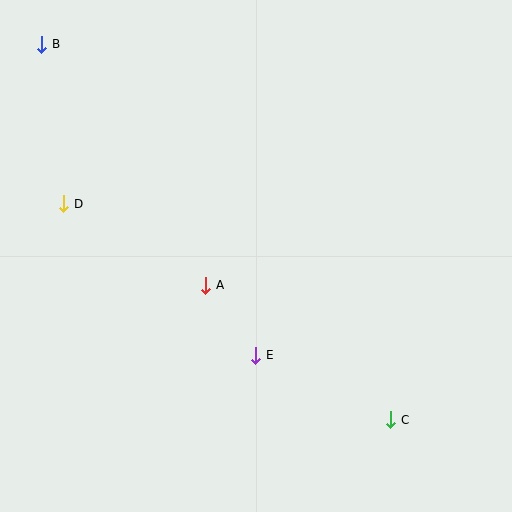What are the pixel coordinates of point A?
Point A is at (206, 285).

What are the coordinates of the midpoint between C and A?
The midpoint between C and A is at (298, 353).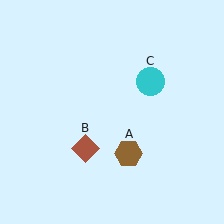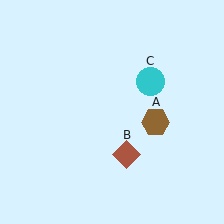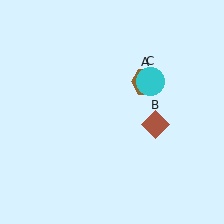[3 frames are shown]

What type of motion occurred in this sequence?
The brown hexagon (object A), brown diamond (object B) rotated counterclockwise around the center of the scene.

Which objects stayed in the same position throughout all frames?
Cyan circle (object C) remained stationary.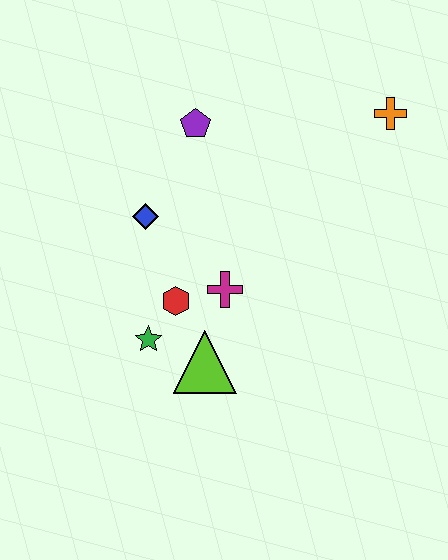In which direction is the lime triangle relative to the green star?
The lime triangle is to the right of the green star.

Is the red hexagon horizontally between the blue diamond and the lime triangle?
Yes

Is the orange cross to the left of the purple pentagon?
No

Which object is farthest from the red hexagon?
The orange cross is farthest from the red hexagon.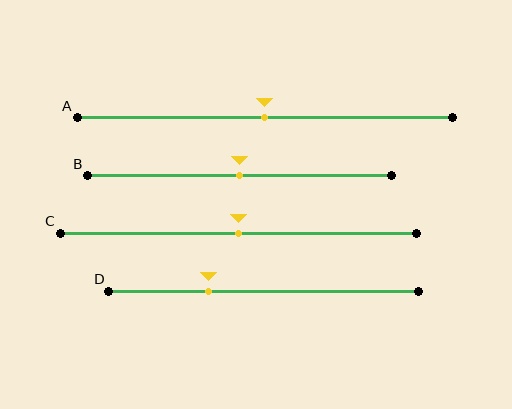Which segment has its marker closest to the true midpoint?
Segment A has its marker closest to the true midpoint.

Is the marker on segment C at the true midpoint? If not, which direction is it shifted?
Yes, the marker on segment C is at the true midpoint.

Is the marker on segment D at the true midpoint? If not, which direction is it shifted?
No, the marker on segment D is shifted to the left by about 18% of the segment length.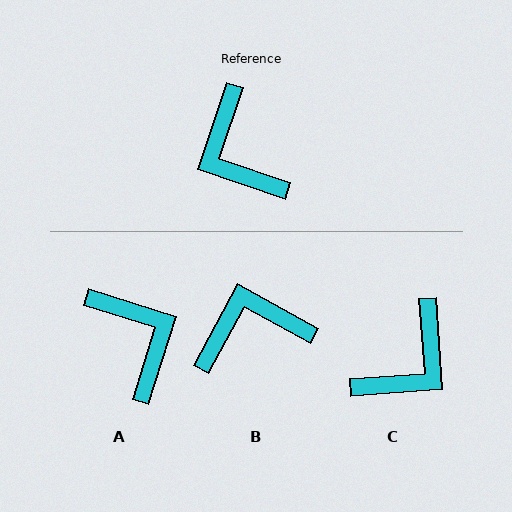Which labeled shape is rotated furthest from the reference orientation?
A, about 179 degrees away.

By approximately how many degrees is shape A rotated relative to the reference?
Approximately 179 degrees clockwise.